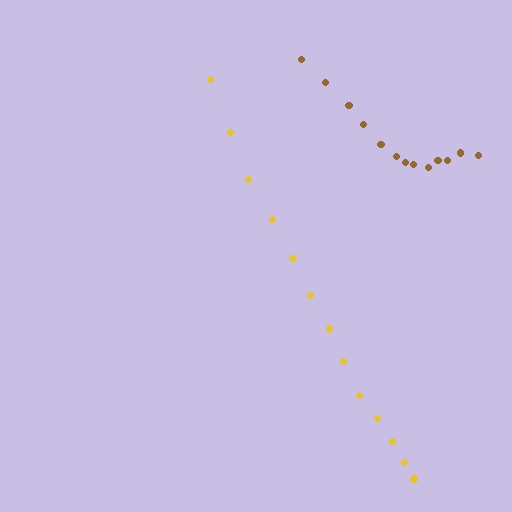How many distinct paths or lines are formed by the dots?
There are 2 distinct paths.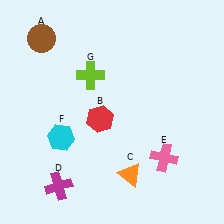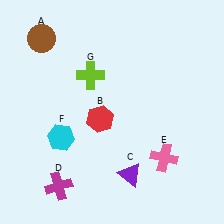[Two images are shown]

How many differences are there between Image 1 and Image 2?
There is 1 difference between the two images.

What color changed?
The triangle (C) changed from orange in Image 1 to purple in Image 2.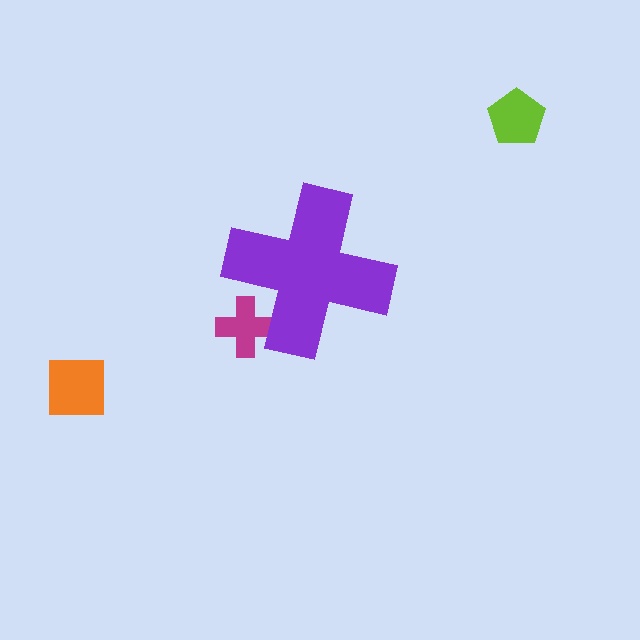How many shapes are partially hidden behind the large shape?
1 shape is partially hidden.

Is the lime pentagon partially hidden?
No, the lime pentagon is fully visible.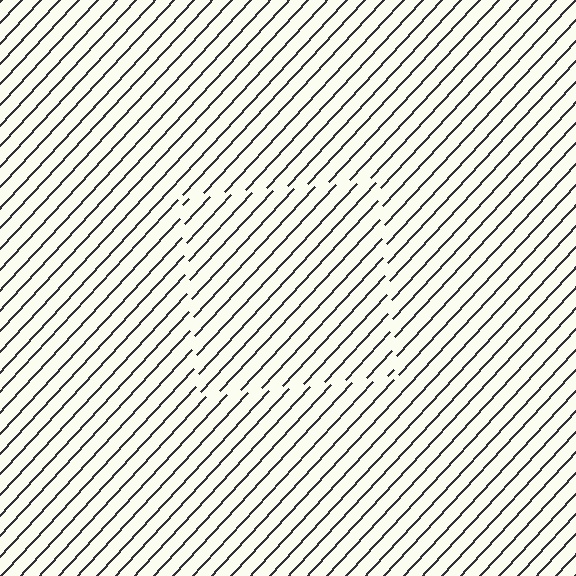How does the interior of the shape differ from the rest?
The interior of the shape contains the same grating, shifted by half a period — the contour is defined by the phase discontinuity where line-ends from the inner and outer gratings abut.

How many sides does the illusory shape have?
4 sides — the line-ends trace a square.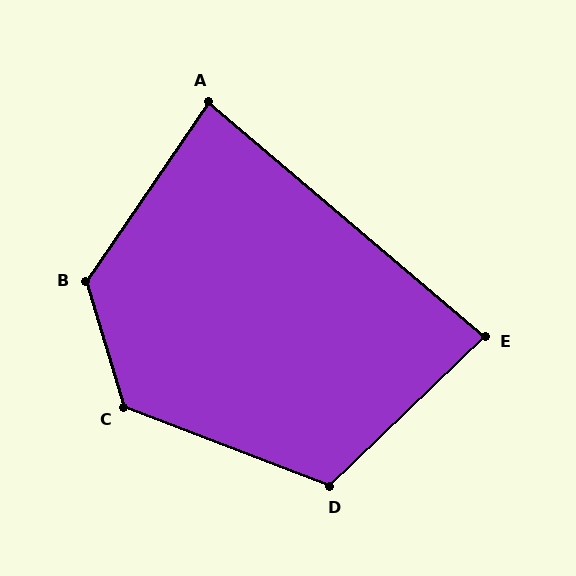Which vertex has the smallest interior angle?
A, at approximately 84 degrees.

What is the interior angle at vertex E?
Approximately 84 degrees (acute).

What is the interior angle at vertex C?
Approximately 128 degrees (obtuse).